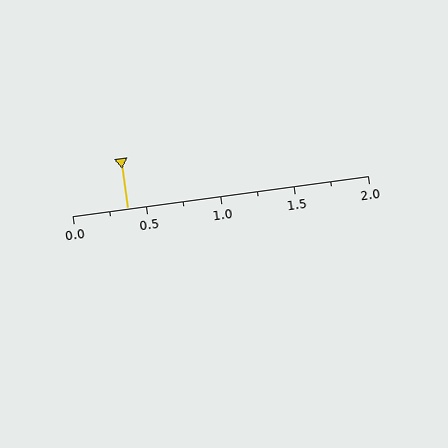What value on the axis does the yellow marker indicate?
The marker indicates approximately 0.38.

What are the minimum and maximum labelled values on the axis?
The axis runs from 0.0 to 2.0.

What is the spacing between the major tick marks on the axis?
The major ticks are spaced 0.5 apart.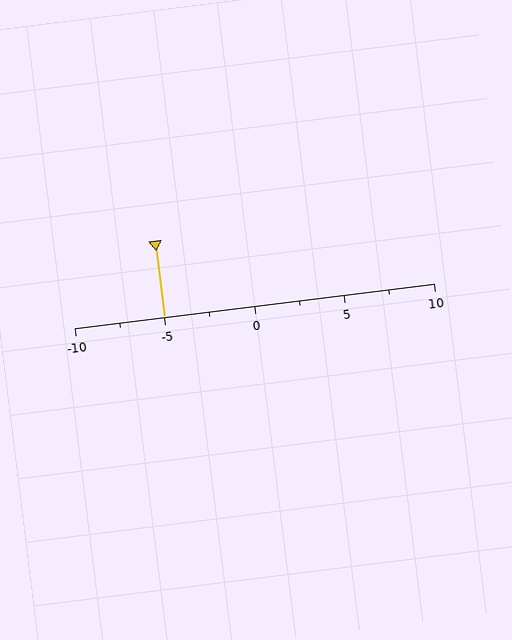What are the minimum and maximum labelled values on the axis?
The axis runs from -10 to 10.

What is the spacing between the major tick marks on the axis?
The major ticks are spaced 5 apart.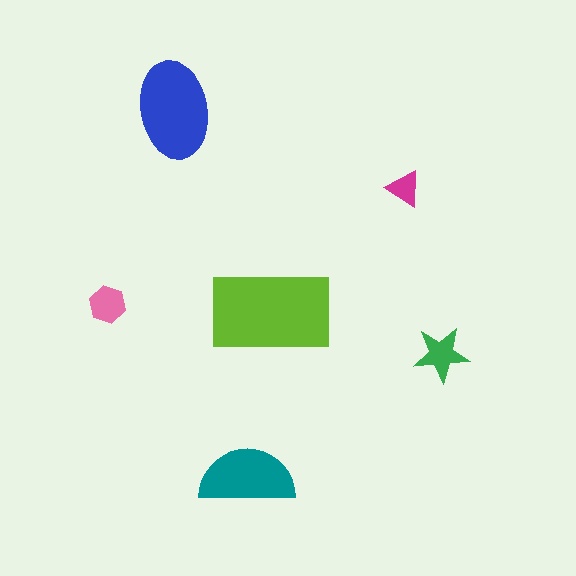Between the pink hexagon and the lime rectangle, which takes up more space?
The lime rectangle.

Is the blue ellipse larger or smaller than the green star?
Larger.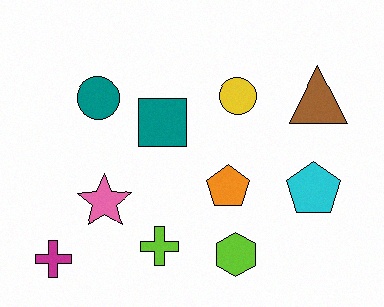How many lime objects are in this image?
There are 2 lime objects.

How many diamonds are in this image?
There are no diamonds.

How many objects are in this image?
There are 10 objects.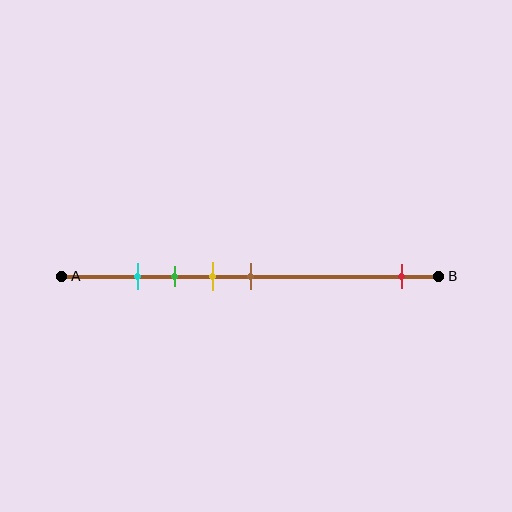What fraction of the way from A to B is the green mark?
The green mark is approximately 30% (0.3) of the way from A to B.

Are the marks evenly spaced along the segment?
No, the marks are not evenly spaced.